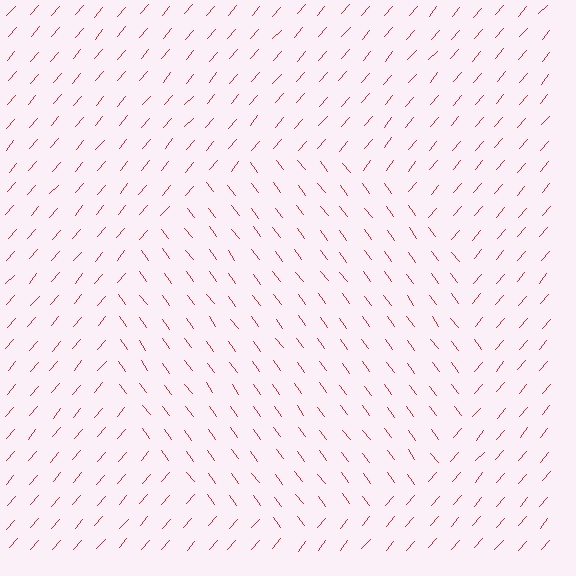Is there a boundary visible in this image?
Yes, there is a texture boundary formed by a change in line orientation.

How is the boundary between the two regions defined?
The boundary is defined purely by a change in line orientation (approximately 77 degrees difference). All lines are the same color and thickness.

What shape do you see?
I see a circle.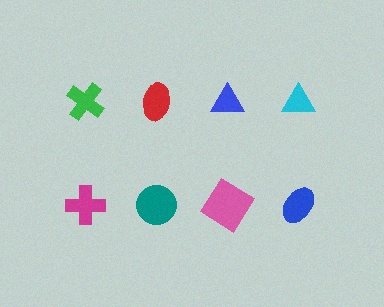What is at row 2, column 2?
A teal circle.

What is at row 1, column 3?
A blue triangle.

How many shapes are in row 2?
4 shapes.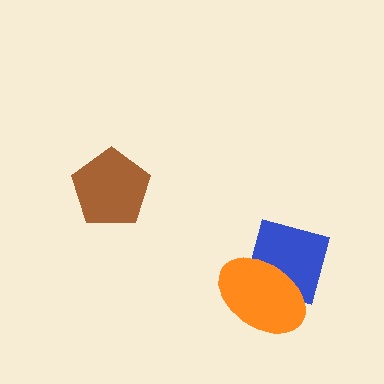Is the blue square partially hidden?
Yes, it is partially covered by another shape.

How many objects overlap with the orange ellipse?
1 object overlaps with the orange ellipse.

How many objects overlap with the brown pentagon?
0 objects overlap with the brown pentagon.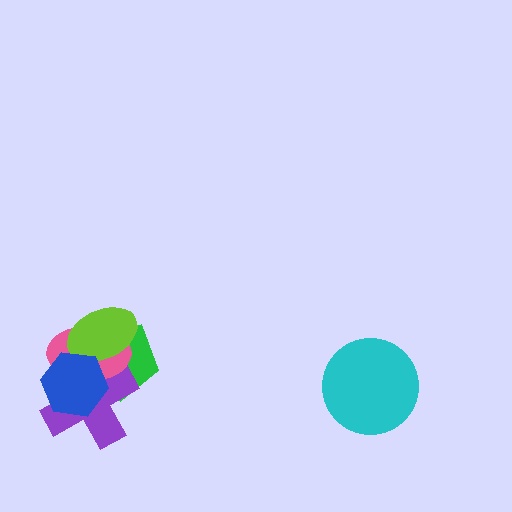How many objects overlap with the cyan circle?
0 objects overlap with the cyan circle.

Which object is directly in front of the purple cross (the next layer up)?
The pink ellipse is directly in front of the purple cross.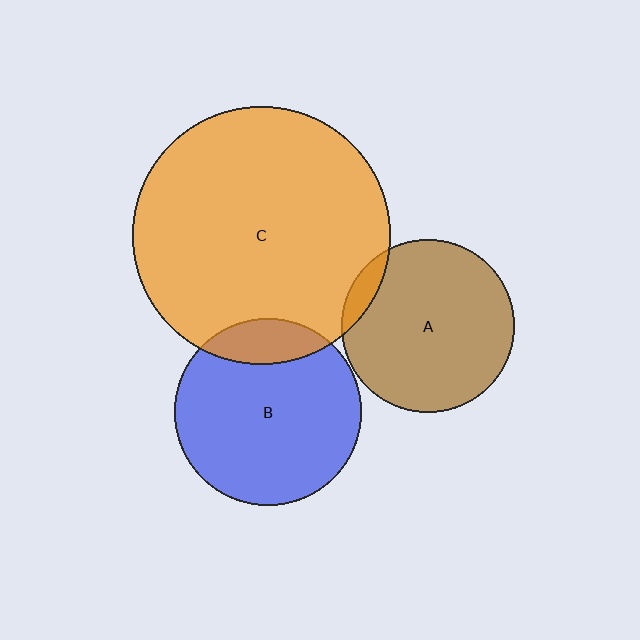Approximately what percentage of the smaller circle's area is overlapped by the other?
Approximately 15%.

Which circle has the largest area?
Circle C (orange).